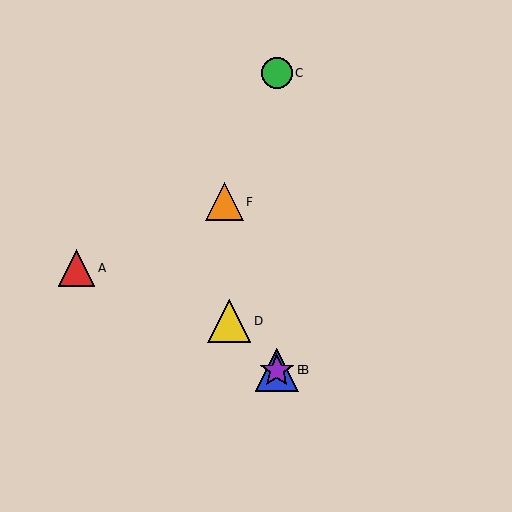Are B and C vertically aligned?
Yes, both are at x≈277.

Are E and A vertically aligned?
No, E is at x≈277 and A is at x≈76.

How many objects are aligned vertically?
3 objects (B, C, E) are aligned vertically.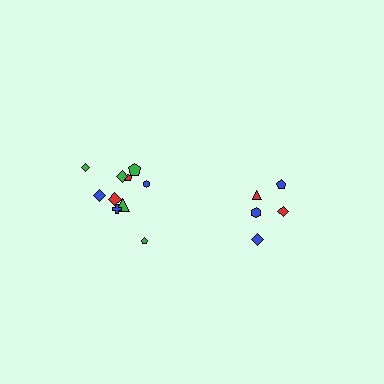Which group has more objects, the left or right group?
The left group.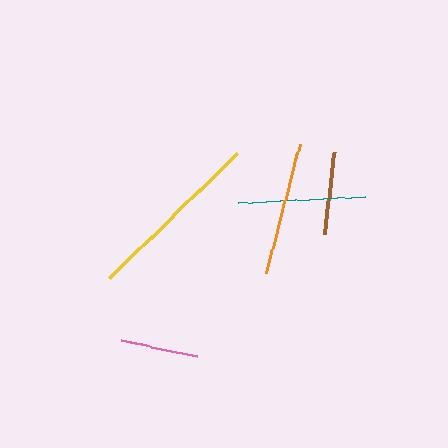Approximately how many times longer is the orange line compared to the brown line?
The orange line is approximately 1.6 times the length of the brown line.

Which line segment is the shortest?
The pink line is the shortest at approximately 79 pixels.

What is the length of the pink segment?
The pink segment is approximately 79 pixels long.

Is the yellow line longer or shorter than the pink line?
The yellow line is longer than the pink line.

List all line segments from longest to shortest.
From longest to shortest: yellow, orange, teal, brown, pink.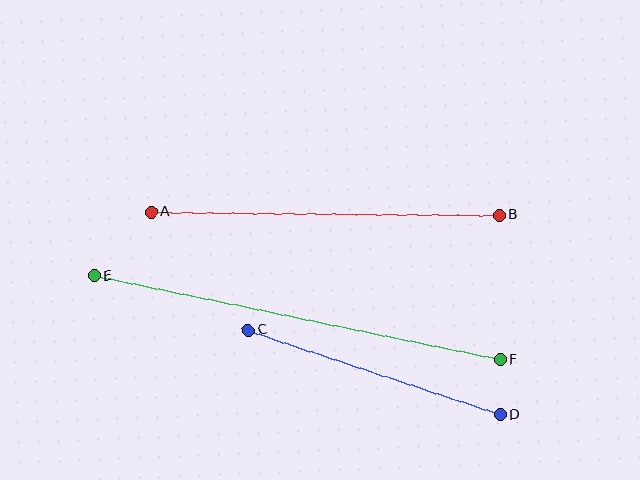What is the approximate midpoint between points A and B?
The midpoint is at approximately (325, 213) pixels.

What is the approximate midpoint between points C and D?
The midpoint is at approximately (374, 372) pixels.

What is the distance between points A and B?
The distance is approximately 348 pixels.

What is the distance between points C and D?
The distance is approximately 266 pixels.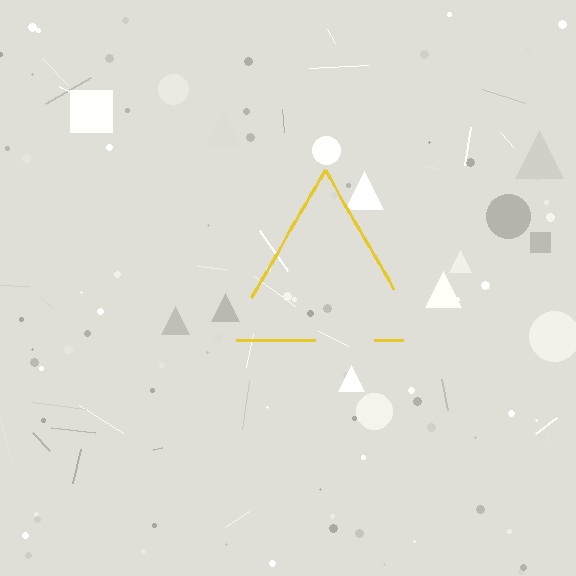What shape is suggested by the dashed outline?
The dashed outline suggests a triangle.